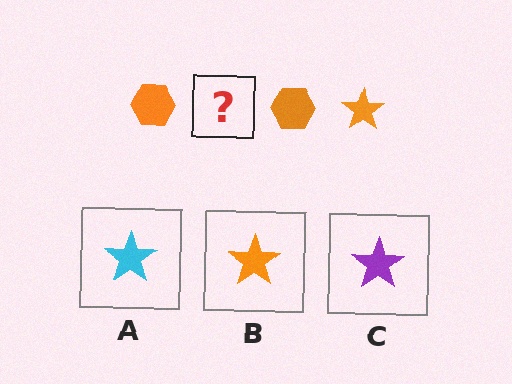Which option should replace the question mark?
Option B.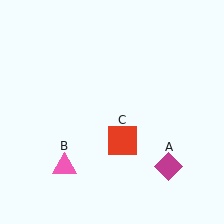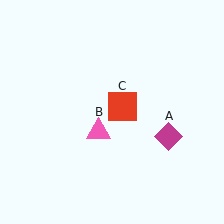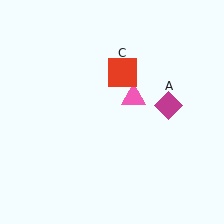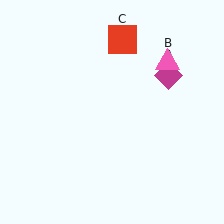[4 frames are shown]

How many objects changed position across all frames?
3 objects changed position: magenta diamond (object A), pink triangle (object B), red square (object C).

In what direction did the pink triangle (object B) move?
The pink triangle (object B) moved up and to the right.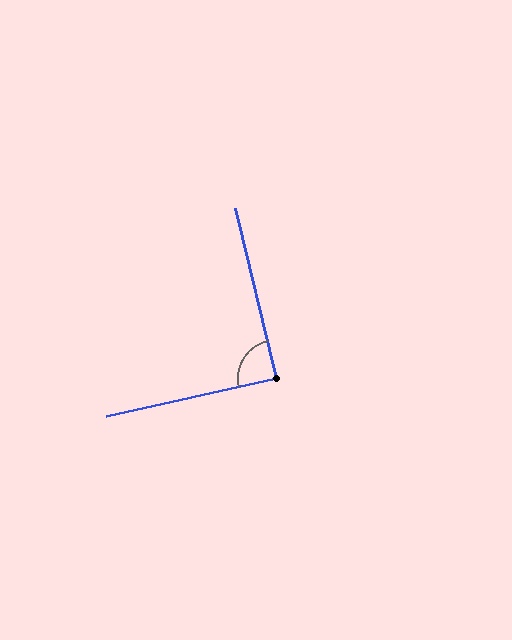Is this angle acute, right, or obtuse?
It is approximately a right angle.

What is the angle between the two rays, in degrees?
Approximately 89 degrees.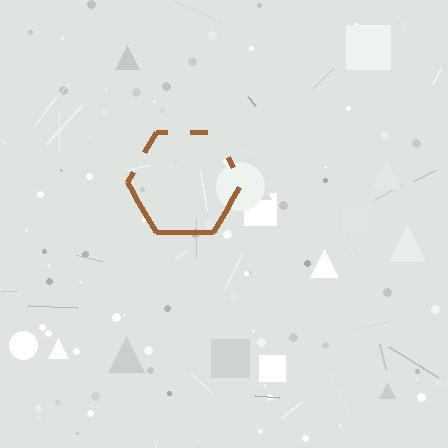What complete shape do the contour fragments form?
The contour fragments form a hexagon.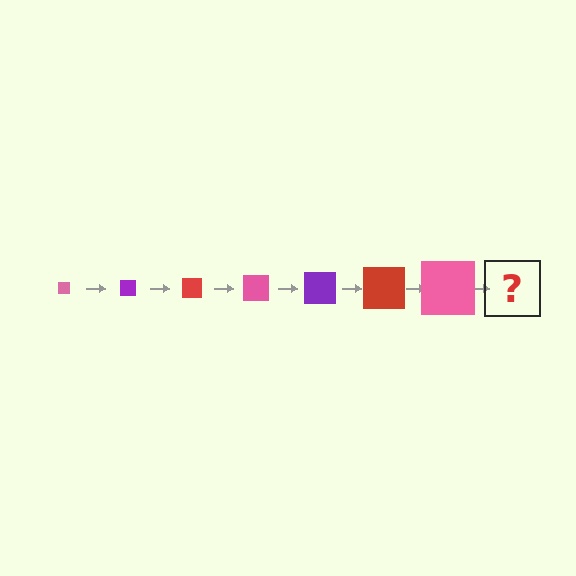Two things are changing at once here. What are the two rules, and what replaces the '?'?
The two rules are that the square grows larger each step and the color cycles through pink, purple, and red. The '?' should be a purple square, larger than the previous one.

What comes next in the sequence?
The next element should be a purple square, larger than the previous one.